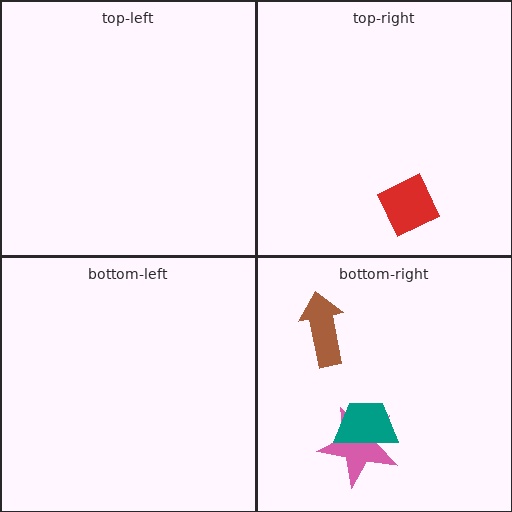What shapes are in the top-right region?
The red diamond.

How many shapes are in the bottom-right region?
3.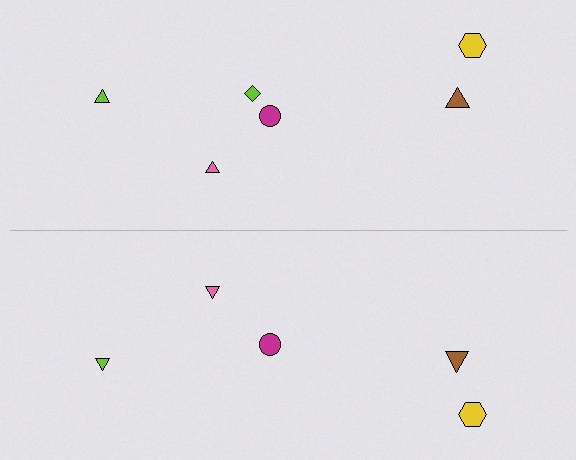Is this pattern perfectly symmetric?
No, the pattern is not perfectly symmetric. A lime diamond is missing from the bottom side.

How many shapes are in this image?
There are 11 shapes in this image.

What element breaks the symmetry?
A lime diamond is missing from the bottom side.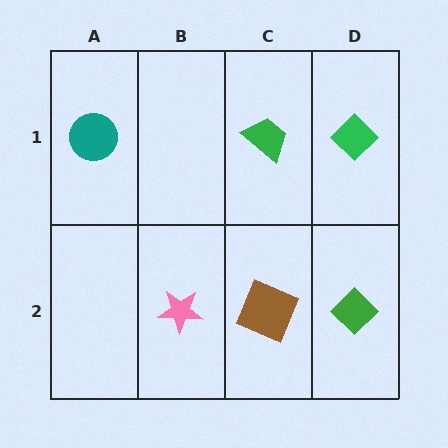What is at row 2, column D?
A green diamond.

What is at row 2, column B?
A pink star.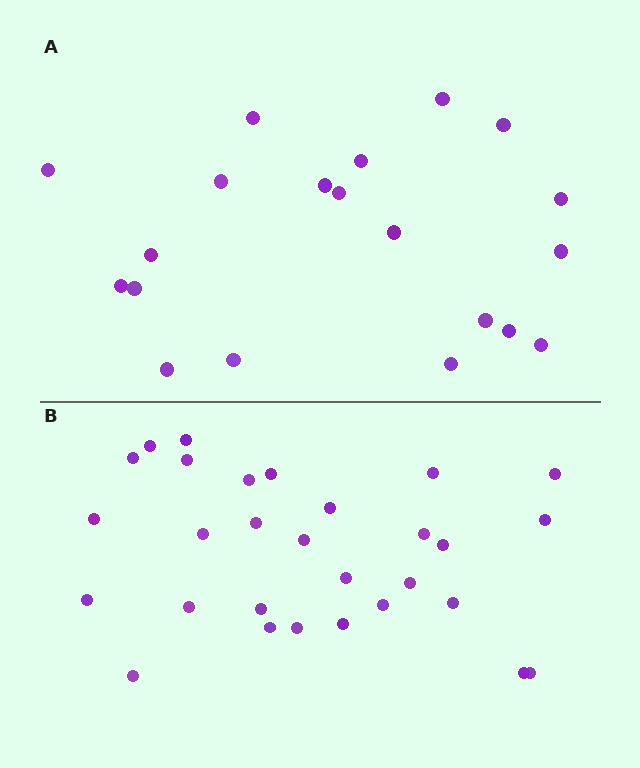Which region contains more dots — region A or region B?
Region B (the bottom region) has more dots.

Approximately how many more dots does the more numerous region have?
Region B has roughly 8 or so more dots than region A.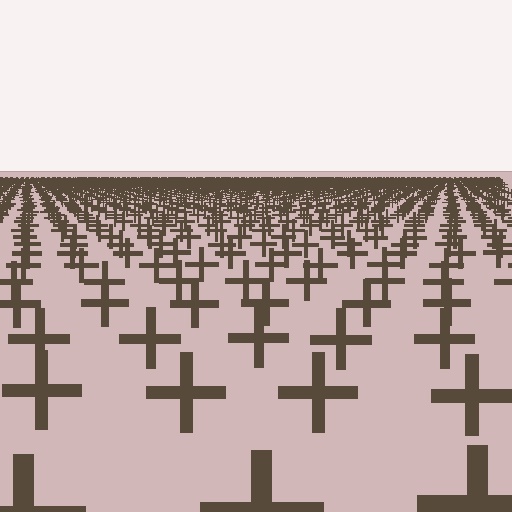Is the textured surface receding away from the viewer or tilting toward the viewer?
The surface is receding away from the viewer. Texture elements get smaller and denser toward the top.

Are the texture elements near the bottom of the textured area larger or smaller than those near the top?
Larger. Near the bottom, elements are closer to the viewer and appear at a bigger on-screen size.